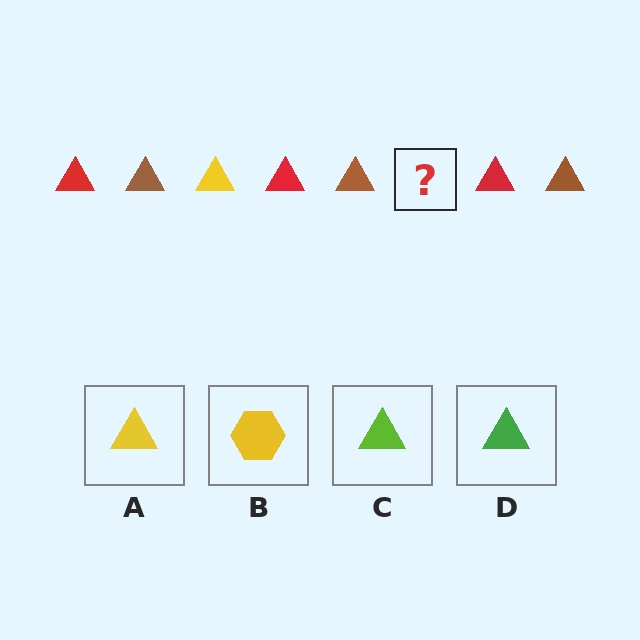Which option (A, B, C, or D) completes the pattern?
A.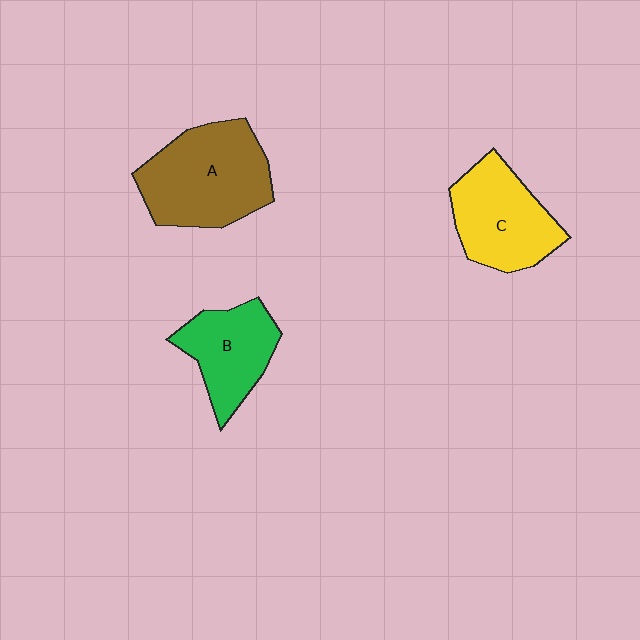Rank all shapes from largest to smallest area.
From largest to smallest: A (brown), C (yellow), B (green).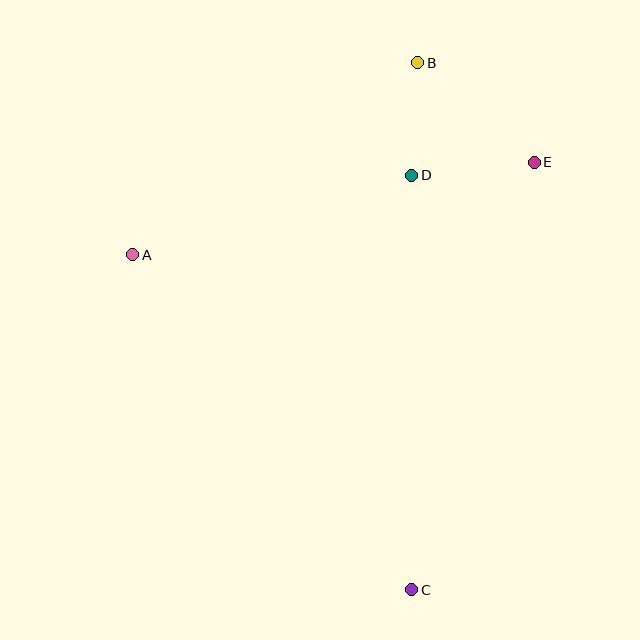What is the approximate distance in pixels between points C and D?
The distance between C and D is approximately 414 pixels.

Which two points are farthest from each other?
Points B and C are farthest from each other.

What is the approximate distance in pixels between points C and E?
The distance between C and E is approximately 444 pixels.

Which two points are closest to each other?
Points B and D are closest to each other.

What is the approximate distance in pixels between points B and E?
The distance between B and E is approximately 153 pixels.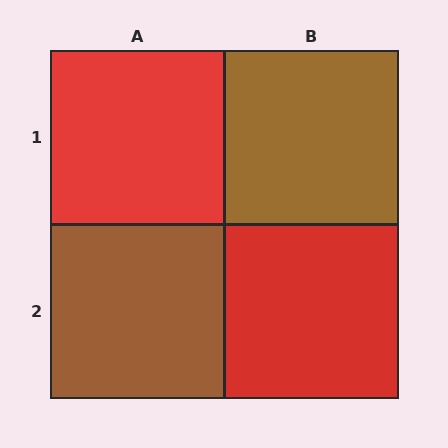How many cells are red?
2 cells are red.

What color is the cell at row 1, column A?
Red.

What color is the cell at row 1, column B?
Brown.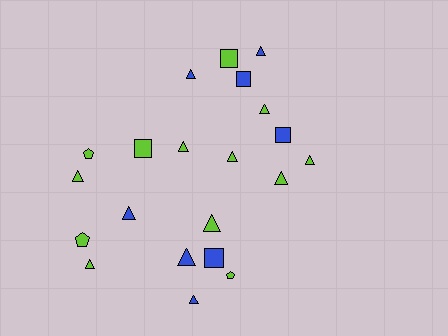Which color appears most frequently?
Lime, with 13 objects.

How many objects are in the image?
There are 21 objects.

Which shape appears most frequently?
Triangle, with 13 objects.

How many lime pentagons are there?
There are 3 lime pentagons.